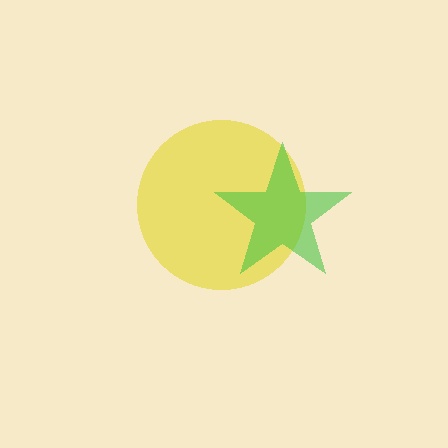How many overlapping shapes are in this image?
There are 2 overlapping shapes in the image.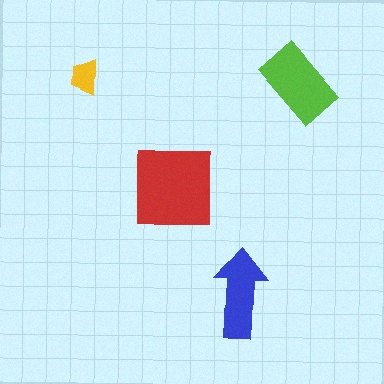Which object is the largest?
The red square.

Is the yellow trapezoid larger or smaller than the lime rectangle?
Smaller.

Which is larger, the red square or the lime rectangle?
The red square.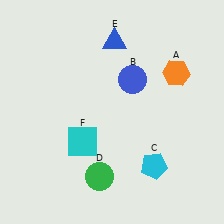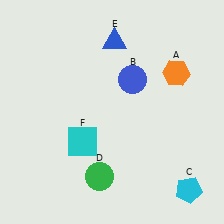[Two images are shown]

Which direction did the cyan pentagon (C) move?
The cyan pentagon (C) moved right.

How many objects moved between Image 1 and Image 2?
1 object moved between the two images.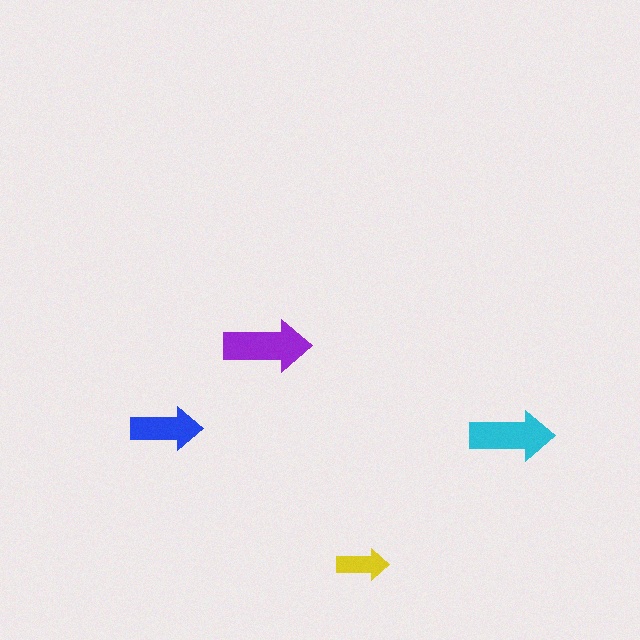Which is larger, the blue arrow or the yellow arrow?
The blue one.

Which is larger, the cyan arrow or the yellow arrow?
The cyan one.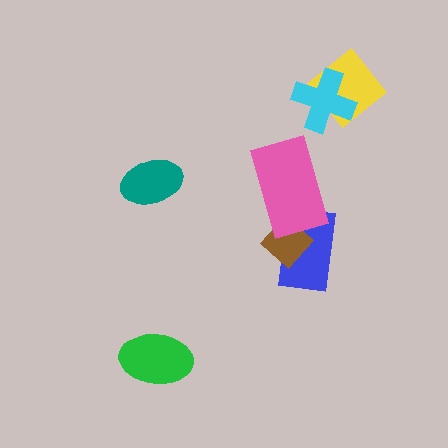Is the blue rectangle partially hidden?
Yes, it is partially covered by another shape.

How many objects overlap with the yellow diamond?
1 object overlaps with the yellow diamond.